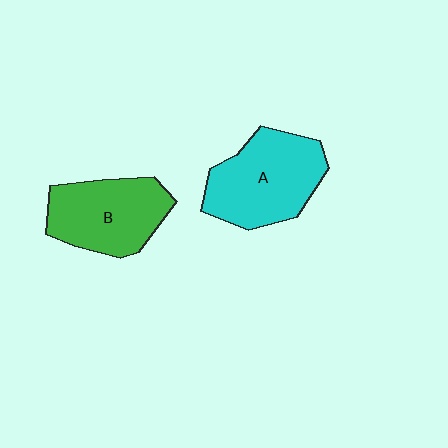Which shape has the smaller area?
Shape B (green).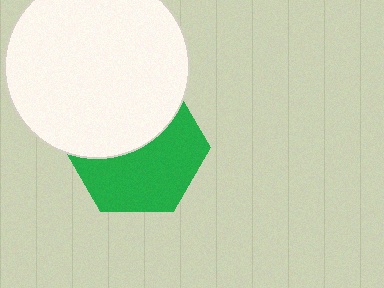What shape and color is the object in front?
The object in front is a white circle.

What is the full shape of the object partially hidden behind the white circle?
The partially hidden object is a green hexagon.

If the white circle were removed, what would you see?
You would see the complete green hexagon.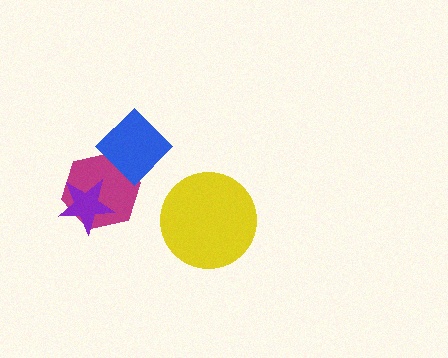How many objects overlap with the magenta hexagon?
2 objects overlap with the magenta hexagon.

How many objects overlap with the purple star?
1 object overlaps with the purple star.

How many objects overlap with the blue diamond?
1 object overlaps with the blue diamond.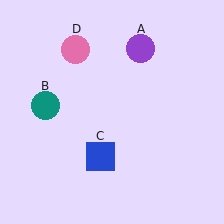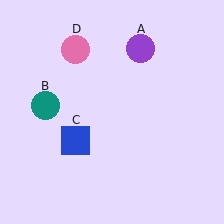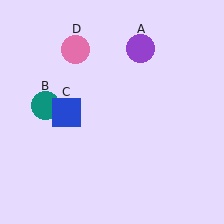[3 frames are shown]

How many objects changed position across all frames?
1 object changed position: blue square (object C).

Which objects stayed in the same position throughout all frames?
Purple circle (object A) and teal circle (object B) and pink circle (object D) remained stationary.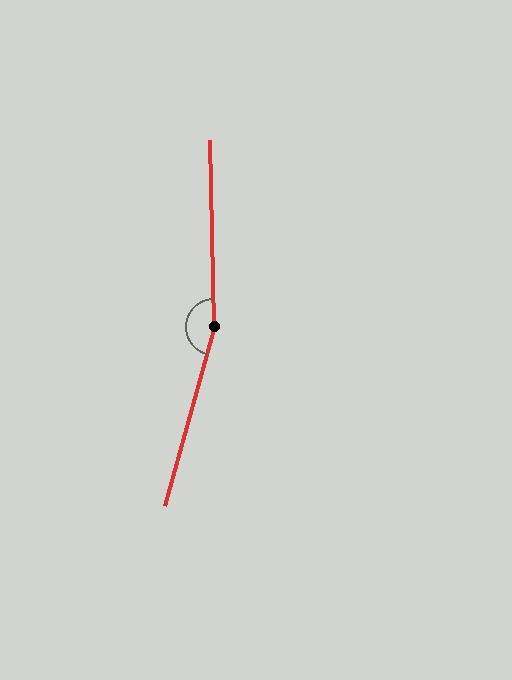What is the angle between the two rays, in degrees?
Approximately 163 degrees.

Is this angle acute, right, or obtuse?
It is obtuse.